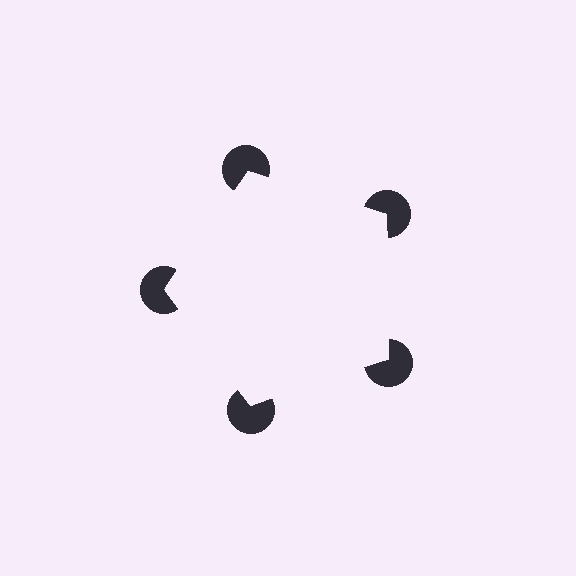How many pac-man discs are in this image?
There are 5 — one at each vertex of the illusory pentagon.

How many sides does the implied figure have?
5 sides.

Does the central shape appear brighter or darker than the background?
It typically appears slightly brighter than the background, even though no actual brightness change is drawn.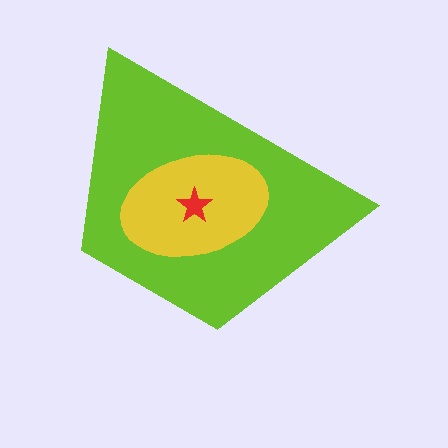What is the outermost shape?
The lime trapezoid.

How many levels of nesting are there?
3.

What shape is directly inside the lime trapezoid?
The yellow ellipse.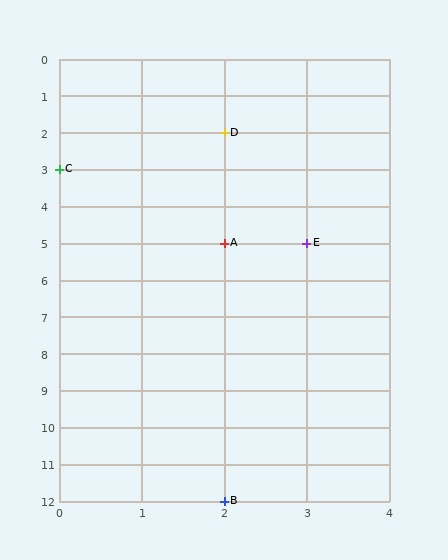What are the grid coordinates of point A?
Point A is at grid coordinates (2, 5).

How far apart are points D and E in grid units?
Points D and E are 1 column and 3 rows apart (about 3.2 grid units diagonally).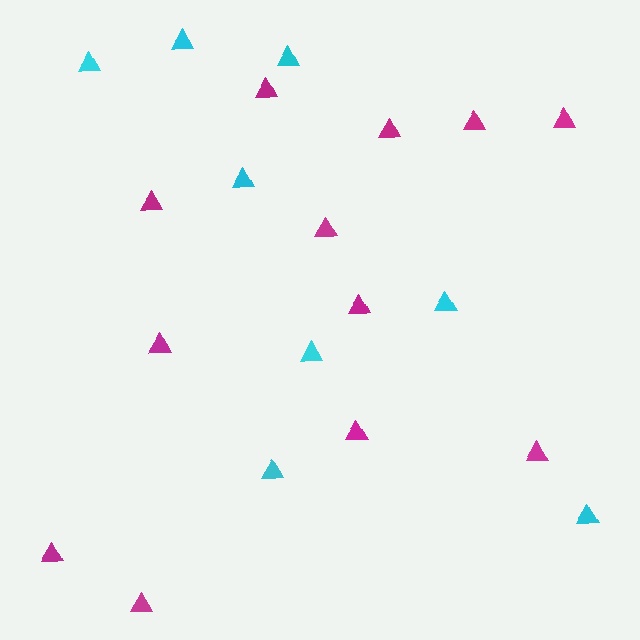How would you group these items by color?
There are 2 groups: one group of cyan triangles (8) and one group of magenta triangles (12).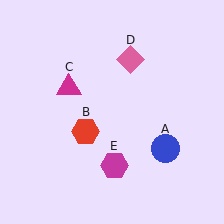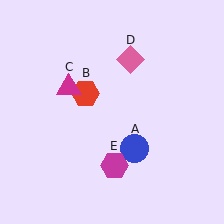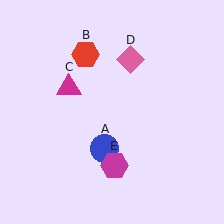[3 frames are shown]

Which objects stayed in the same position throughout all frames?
Magenta triangle (object C) and pink diamond (object D) and magenta hexagon (object E) remained stationary.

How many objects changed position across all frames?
2 objects changed position: blue circle (object A), red hexagon (object B).